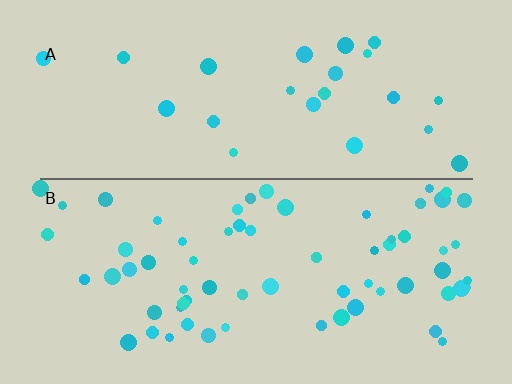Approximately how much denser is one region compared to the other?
Approximately 2.6× — region B over region A.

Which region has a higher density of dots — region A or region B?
B (the bottom).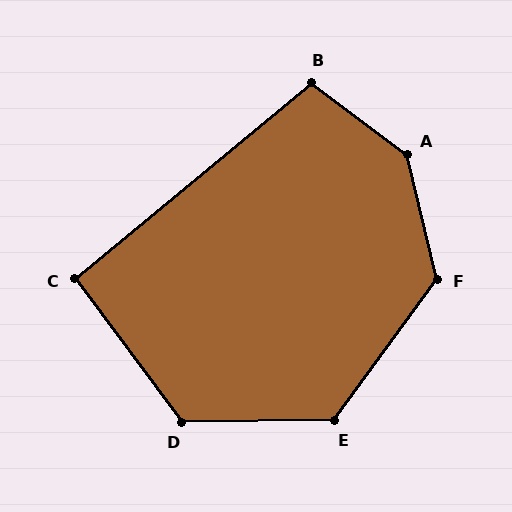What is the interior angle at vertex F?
Approximately 131 degrees (obtuse).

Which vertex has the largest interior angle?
A, at approximately 140 degrees.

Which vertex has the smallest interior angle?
C, at approximately 93 degrees.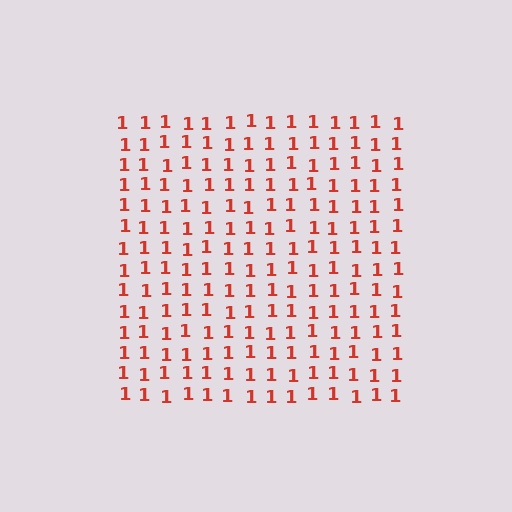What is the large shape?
The large shape is a square.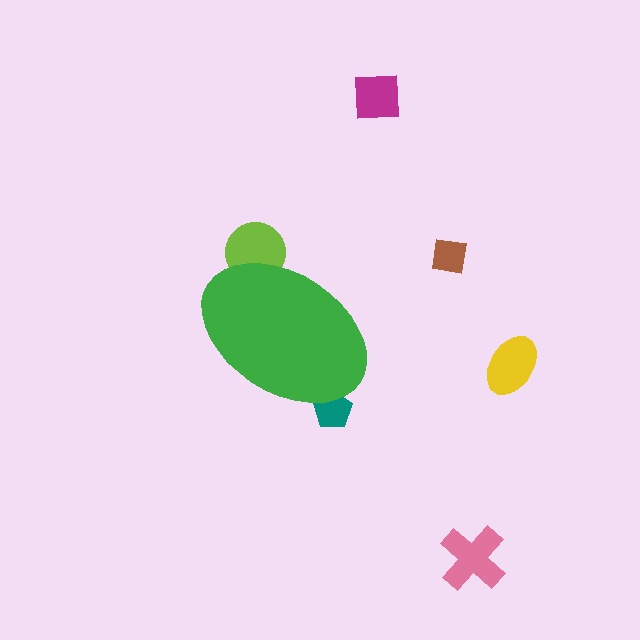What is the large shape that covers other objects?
A green ellipse.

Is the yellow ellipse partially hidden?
No, the yellow ellipse is fully visible.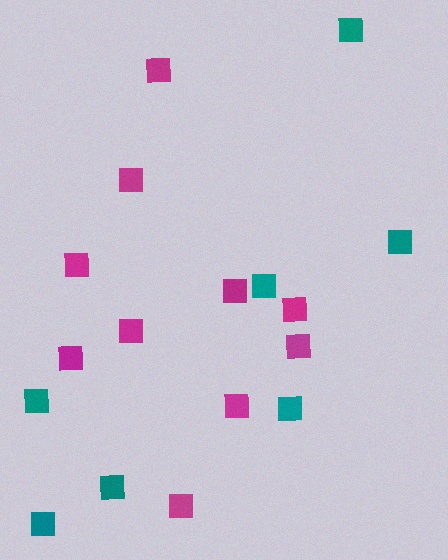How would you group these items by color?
There are 2 groups: one group of magenta squares (10) and one group of teal squares (7).